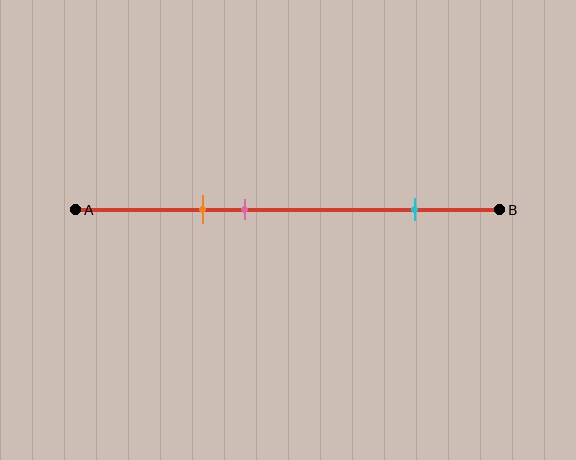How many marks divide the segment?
There are 3 marks dividing the segment.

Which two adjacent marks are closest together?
The orange and pink marks are the closest adjacent pair.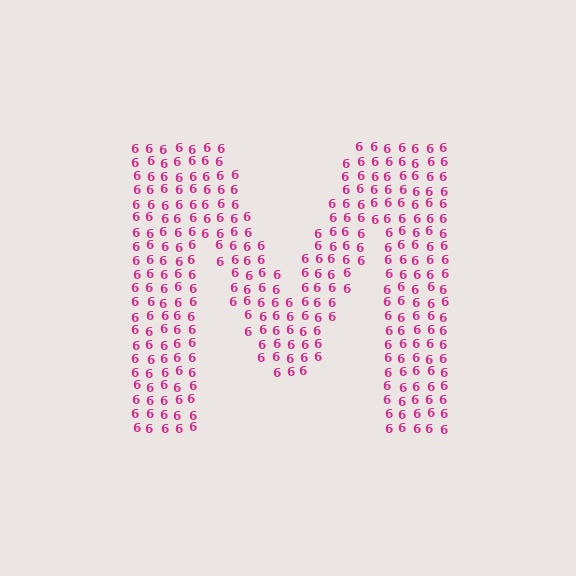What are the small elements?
The small elements are digit 6's.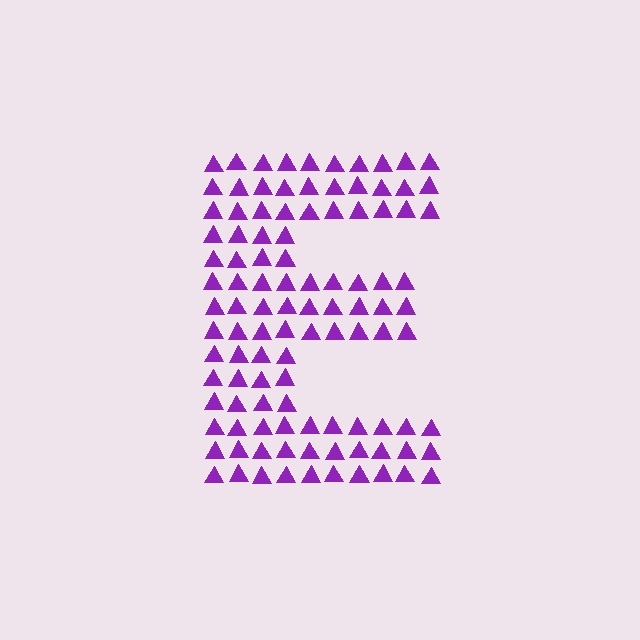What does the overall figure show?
The overall figure shows the letter E.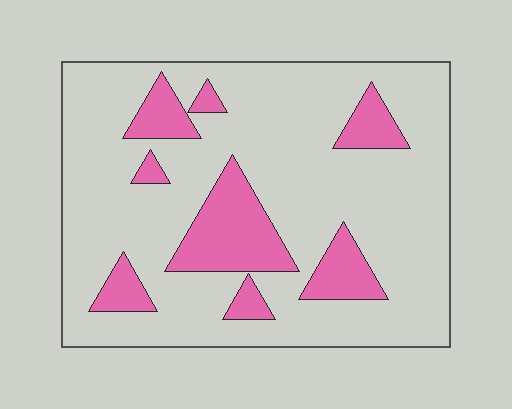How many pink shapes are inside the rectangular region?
8.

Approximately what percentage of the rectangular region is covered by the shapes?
Approximately 20%.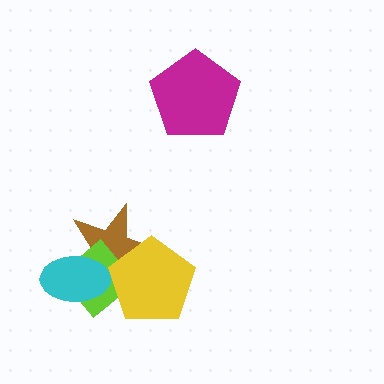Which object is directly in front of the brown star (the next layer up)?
The lime diamond is directly in front of the brown star.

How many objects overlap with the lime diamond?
3 objects overlap with the lime diamond.